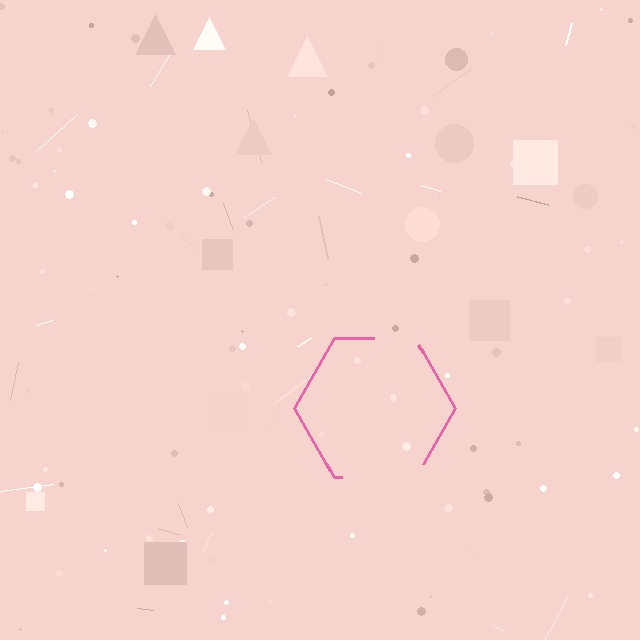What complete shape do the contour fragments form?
The contour fragments form a hexagon.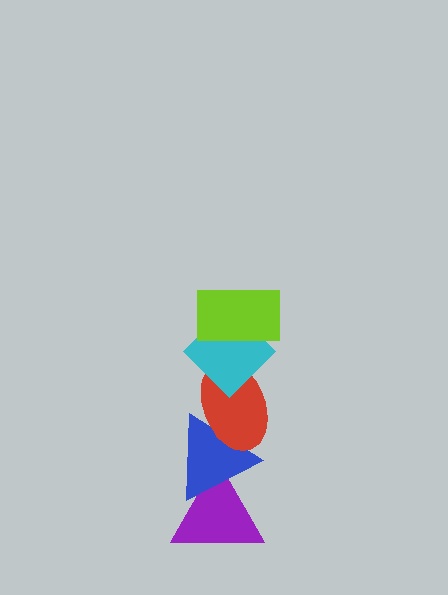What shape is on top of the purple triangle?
The blue triangle is on top of the purple triangle.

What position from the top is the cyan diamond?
The cyan diamond is 2nd from the top.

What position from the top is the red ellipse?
The red ellipse is 3rd from the top.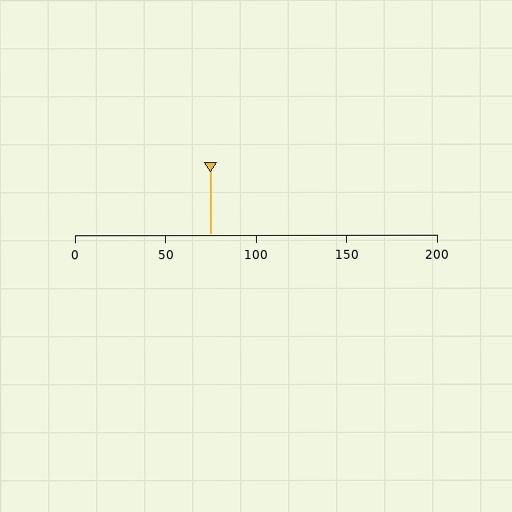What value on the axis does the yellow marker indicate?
The marker indicates approximately 75.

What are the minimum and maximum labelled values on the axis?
The axis runs from 0 to 200.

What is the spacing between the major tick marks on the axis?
The major ticks are spaced 50 apart.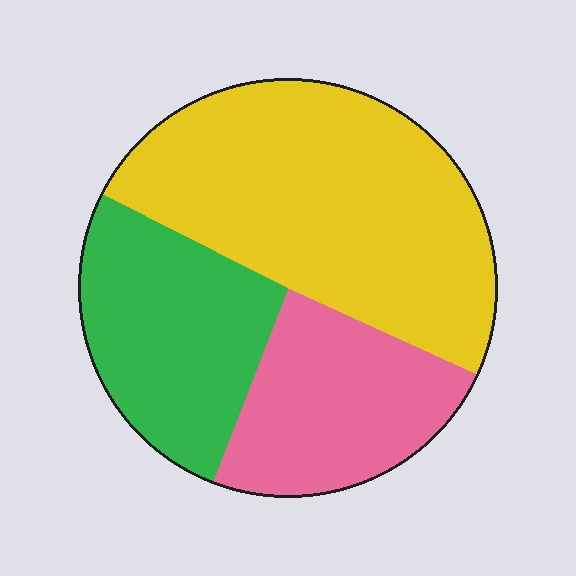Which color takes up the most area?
Yellow, at roughly 50%.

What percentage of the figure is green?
Green covers 27% of the figure.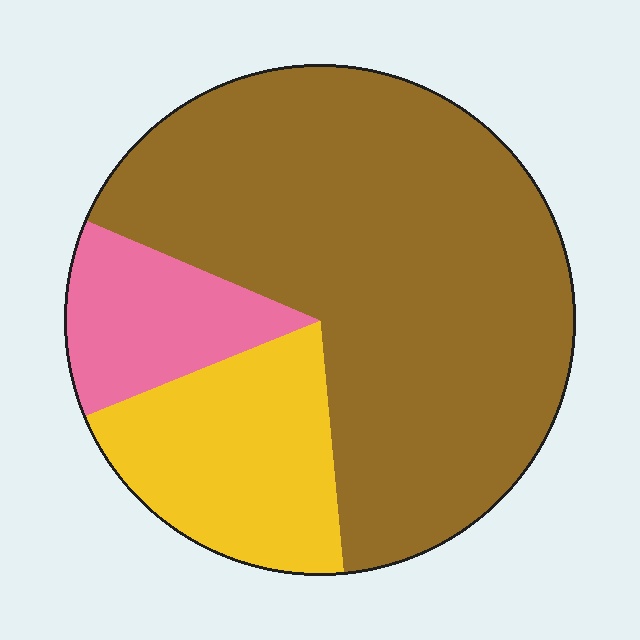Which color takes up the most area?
Brown, at roughly 65%.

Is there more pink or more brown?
Brown.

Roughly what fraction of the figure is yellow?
Yellow covers roughly 20% of the figure.